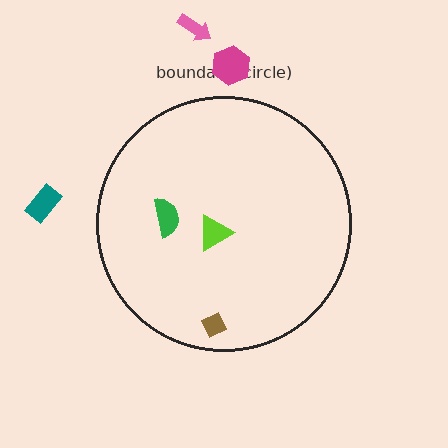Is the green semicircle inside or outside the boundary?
Inside.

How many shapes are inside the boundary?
3 inside, 3 outside.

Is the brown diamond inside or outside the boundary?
Inside.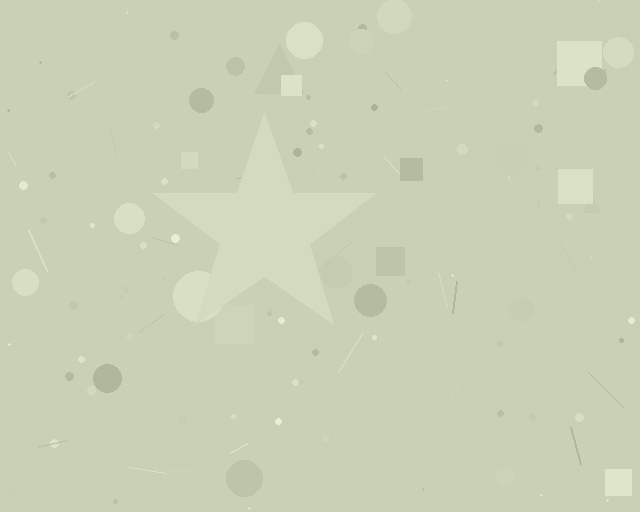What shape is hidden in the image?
A star is hidden in the image.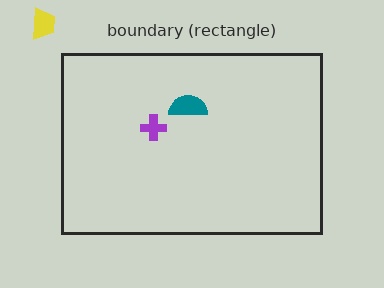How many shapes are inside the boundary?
2 inside, 1 outside.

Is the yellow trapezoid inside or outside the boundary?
Outside.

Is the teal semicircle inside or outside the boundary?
Inside.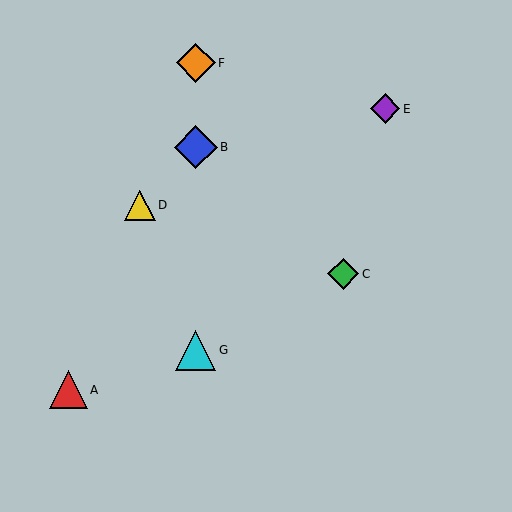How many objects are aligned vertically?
3 objects (B, F, G) are aligned vertically.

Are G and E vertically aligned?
No, G is at x≈196 and E is at x≈385.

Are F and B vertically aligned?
Yes, both are at x≈196.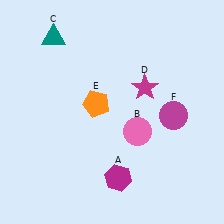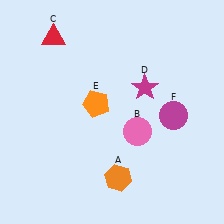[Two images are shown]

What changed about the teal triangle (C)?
In Image 1, C is teal. In Image 2, it changed to red.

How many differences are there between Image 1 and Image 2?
There are 2 differences between the two images.